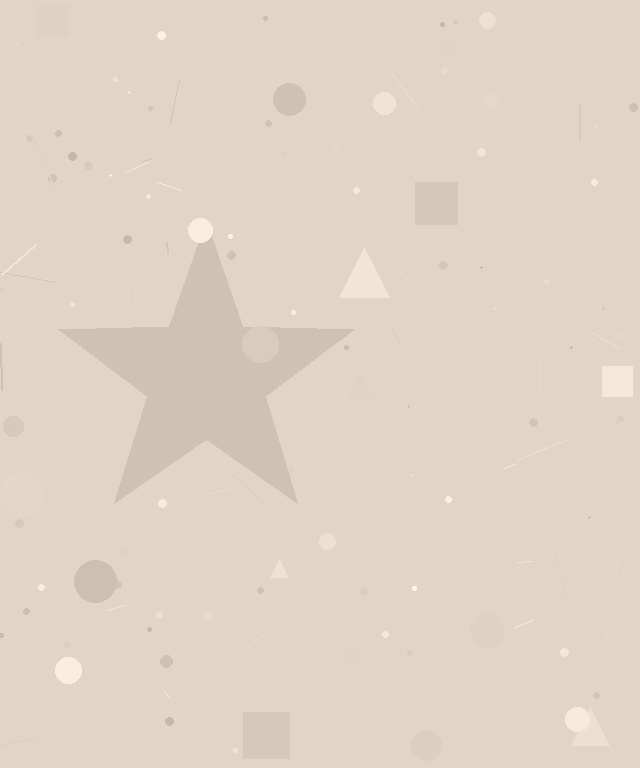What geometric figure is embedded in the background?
A star is embedded in the background.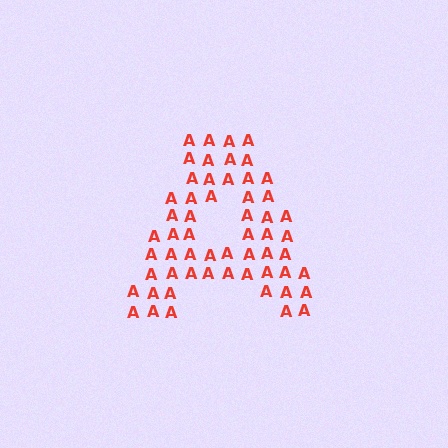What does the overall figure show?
The overall figure shows the letter A.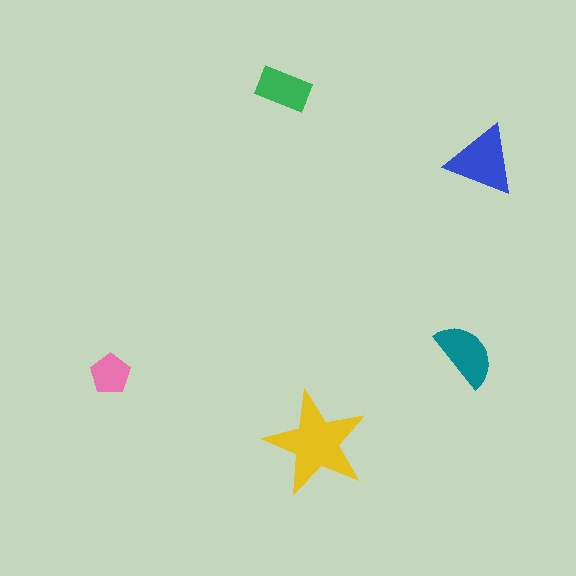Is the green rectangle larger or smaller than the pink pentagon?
Larger.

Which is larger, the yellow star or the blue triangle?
The yellow star.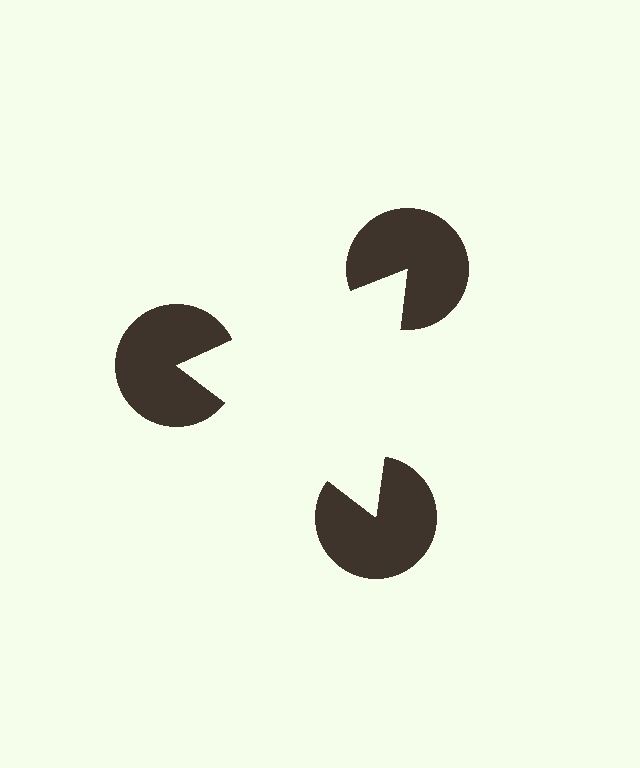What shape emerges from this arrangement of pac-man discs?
An illusory triangle — its edges are inferred from the aligned wedge cuts in the pac-man discs, not physically drawn.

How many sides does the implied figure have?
3 sides.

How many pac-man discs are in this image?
There are 3 — one at each vertex of the illusory triangle.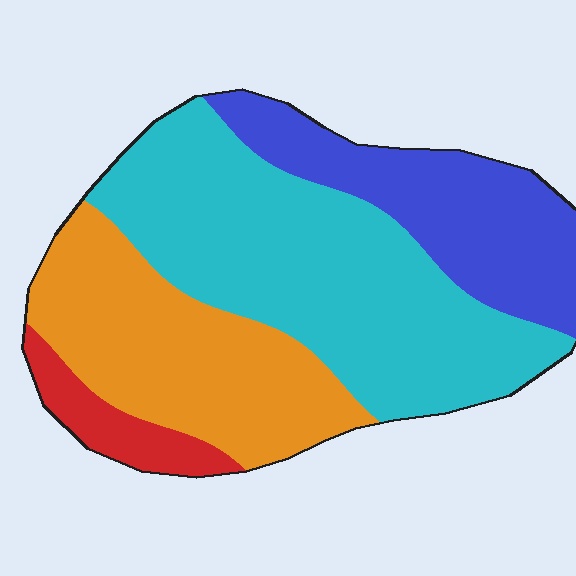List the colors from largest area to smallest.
From largest to smallest: cyan, orange, blue, red.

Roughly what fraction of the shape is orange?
Orange covers roughly 30% of the shape.